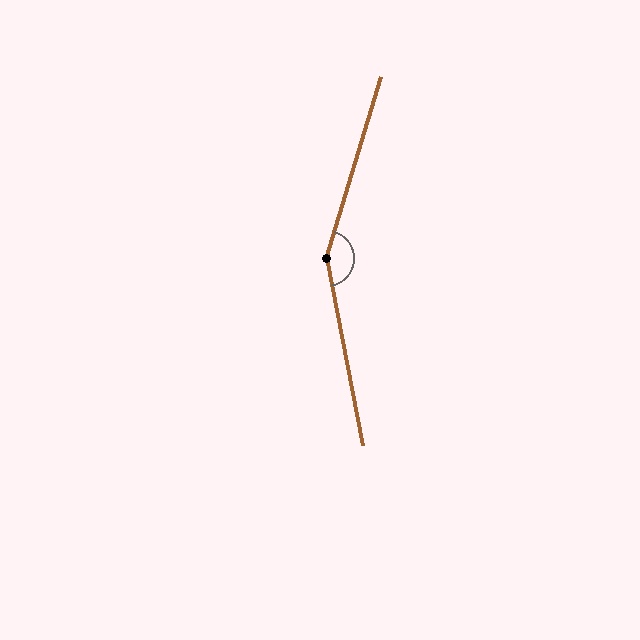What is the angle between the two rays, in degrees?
Approximately 152 degrees.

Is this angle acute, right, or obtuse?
It is obtuse.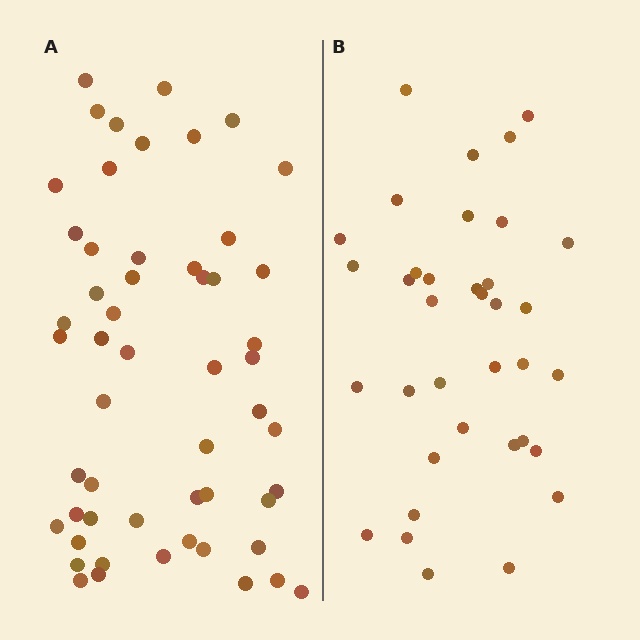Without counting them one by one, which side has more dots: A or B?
Region A (the left region) has more dots.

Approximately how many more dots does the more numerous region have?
Region A has approximately 20 more dots than region B.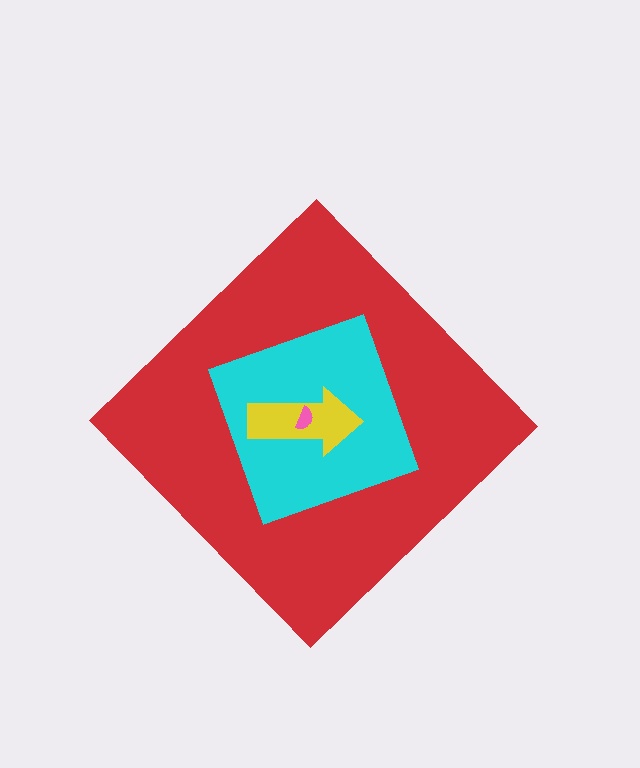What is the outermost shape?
The red diamond.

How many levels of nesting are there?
4.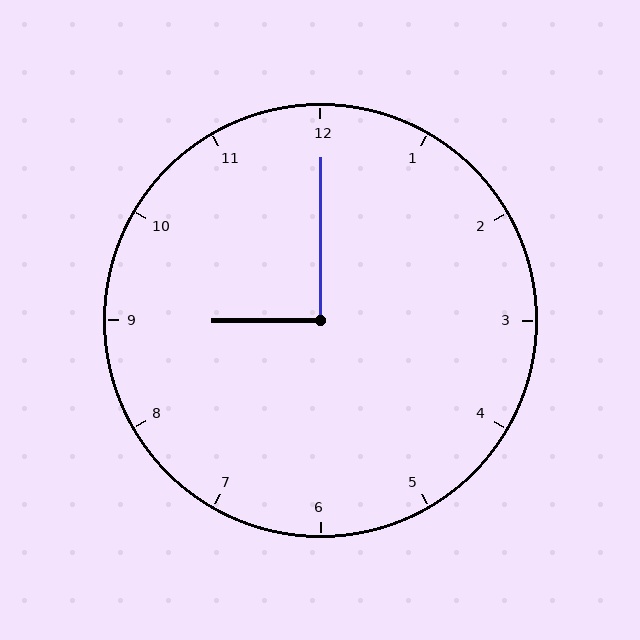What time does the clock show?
9:00.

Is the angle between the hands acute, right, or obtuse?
It is right.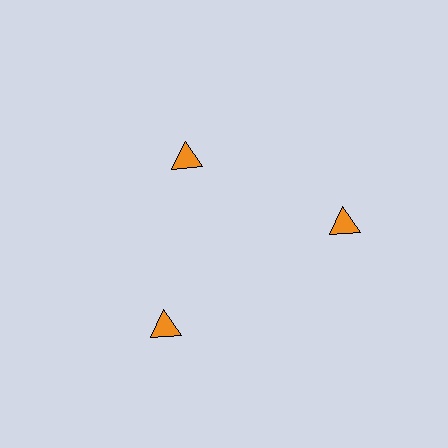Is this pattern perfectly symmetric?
No. The 3 orange triangles are arranged in a ring, but one element near the 11 o'clock position is pulled inward toward the center, breaking the 3-fold rotational symmetry.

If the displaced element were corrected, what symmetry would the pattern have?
It would have 3-fold rotational symmetry — the pattern would map onto itself every 120 degrees.